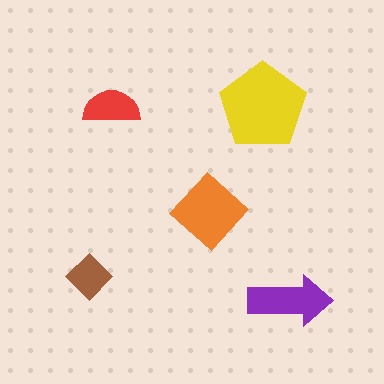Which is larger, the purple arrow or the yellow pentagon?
The yellow pentagon.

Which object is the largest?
The yellow pentagon.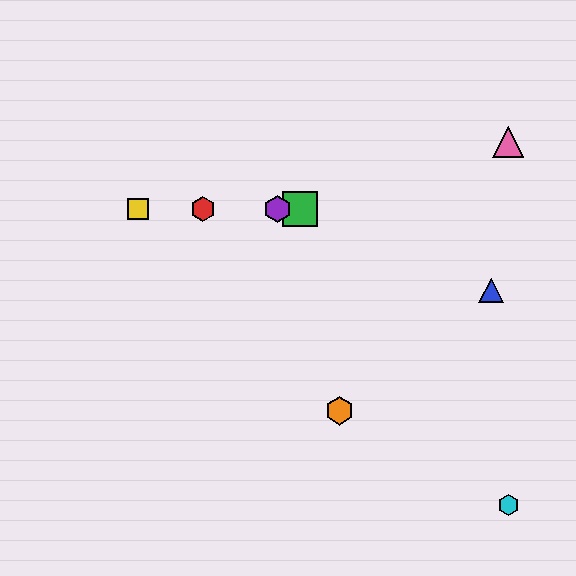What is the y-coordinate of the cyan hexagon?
The cyan hexagon is at y≈505.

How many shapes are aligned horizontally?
4 shapes (the red hexagon, the green square, the yellow square, the purple hexagon) are aligned horizontally.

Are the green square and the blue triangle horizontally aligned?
No, the green square is at y≈209 and the blue triangle is at y≈290.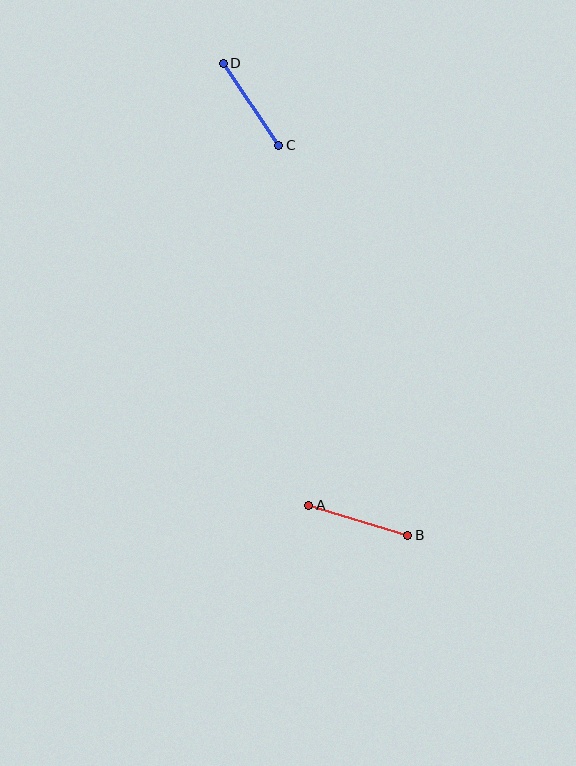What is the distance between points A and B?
The distance is approximately 104 pixels.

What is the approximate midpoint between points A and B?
The midpoint is at approximately (358, 520) pixels.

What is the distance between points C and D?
The distance is approximately 99 pixels.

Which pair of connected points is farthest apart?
Points A and B are farthest apart.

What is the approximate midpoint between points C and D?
The midpoint is at approximately (251, 104) pixels.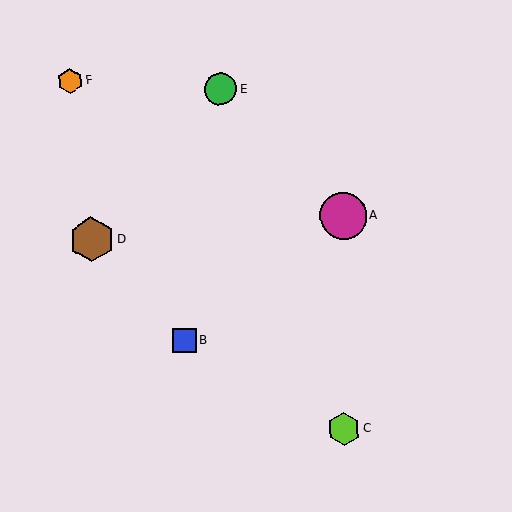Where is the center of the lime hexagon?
The center of the lime hexagon is at (344, 429).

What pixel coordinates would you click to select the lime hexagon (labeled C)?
Click at (344, 429) to select the lime hexagon C.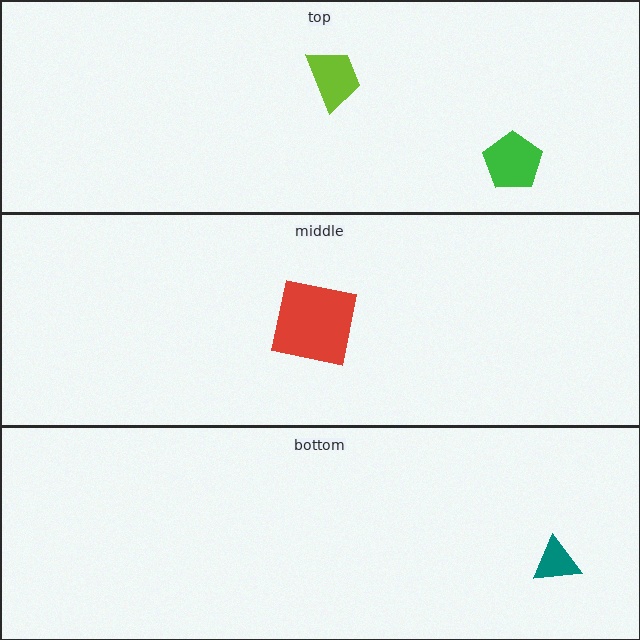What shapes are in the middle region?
The red square.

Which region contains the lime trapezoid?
The top region.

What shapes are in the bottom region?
The teal triangle.